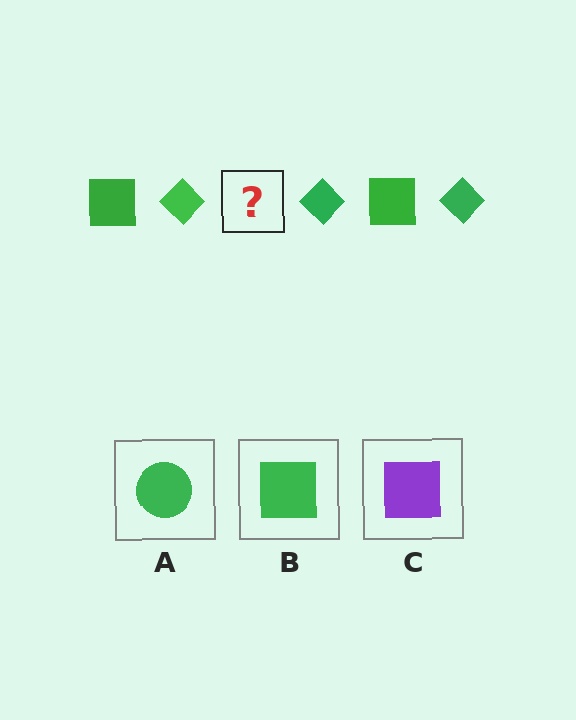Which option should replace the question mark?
Option B.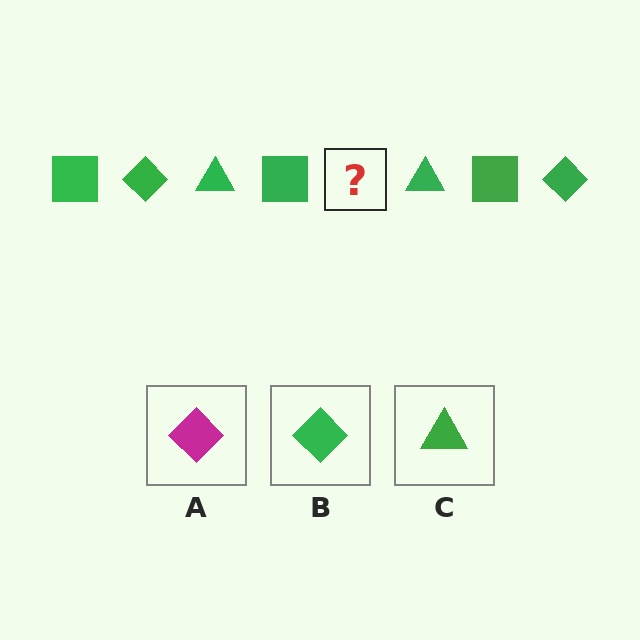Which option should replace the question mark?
Option B.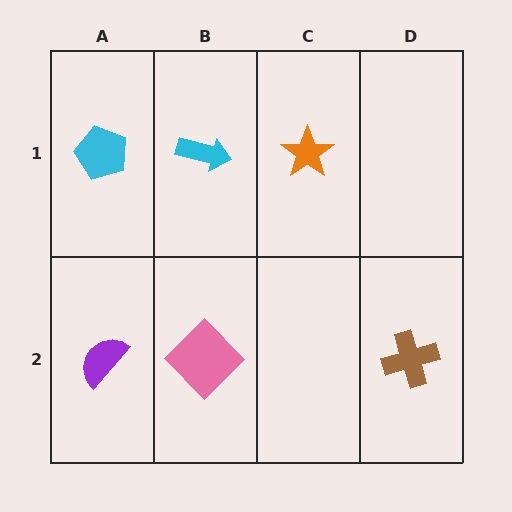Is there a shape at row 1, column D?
No, that cell is empty.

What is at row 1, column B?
A cyan arrow.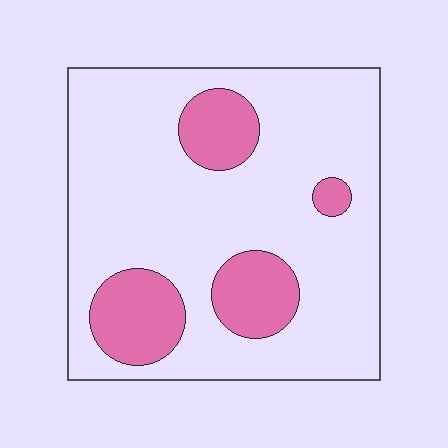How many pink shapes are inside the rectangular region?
4.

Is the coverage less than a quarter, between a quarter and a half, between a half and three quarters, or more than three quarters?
Less than a quarter.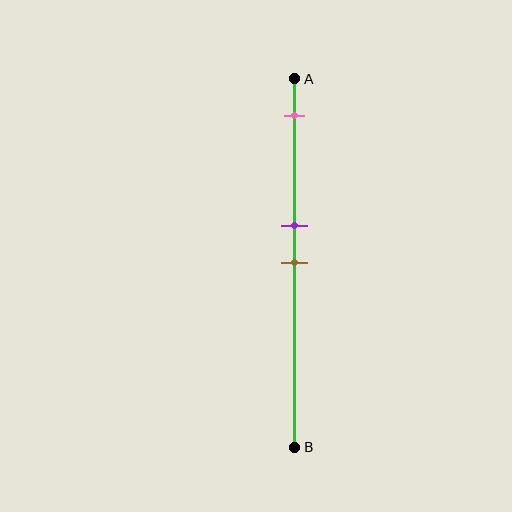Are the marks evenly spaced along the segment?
No, the marks are not evenly spaced.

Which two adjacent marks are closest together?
The purple and brown marks are the closest adjacent pair.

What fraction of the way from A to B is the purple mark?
The purple mark is approximately 40% (0.4) of the way from A to B.